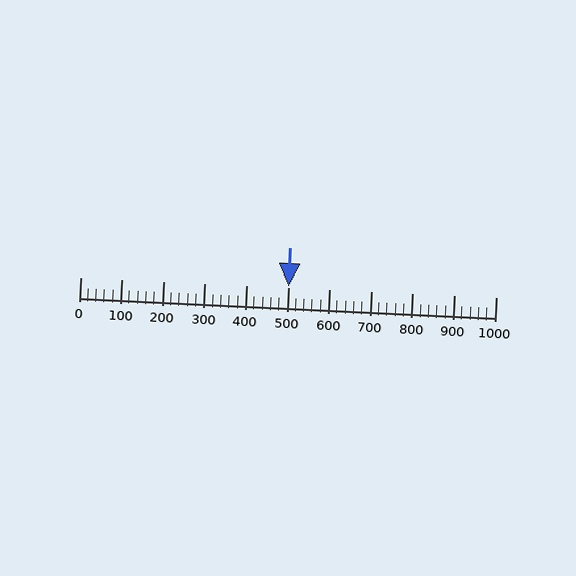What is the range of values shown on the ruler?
The ruler shows values from 0 to 1000.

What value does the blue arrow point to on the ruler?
The blue arrow points to approximately 500.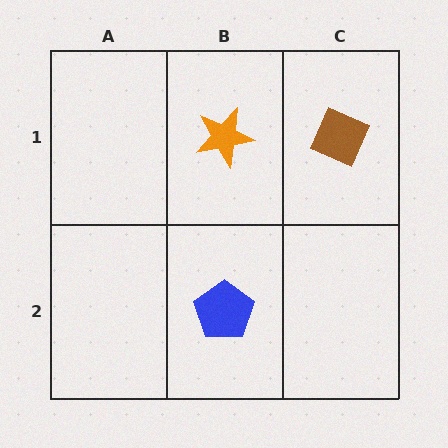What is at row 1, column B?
An orange star.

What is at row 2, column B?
A blue pentagon.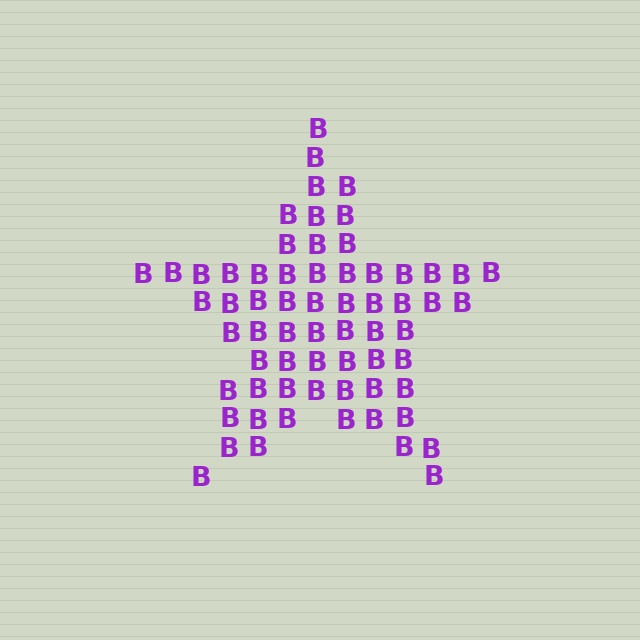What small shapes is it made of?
It is made of small letter B's.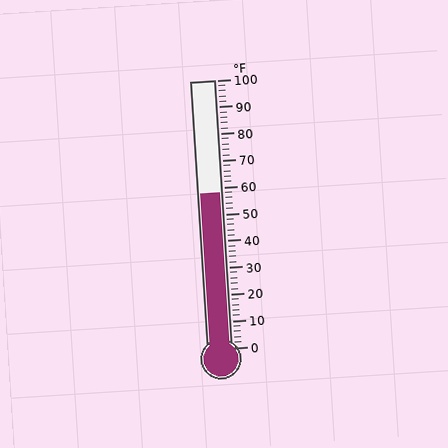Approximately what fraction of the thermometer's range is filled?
The thermometer is filled to approximately 60% of its range.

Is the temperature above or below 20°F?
The temperature is above 20°F.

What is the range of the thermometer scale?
The thermometer scale ranges from 0°F to 100°F.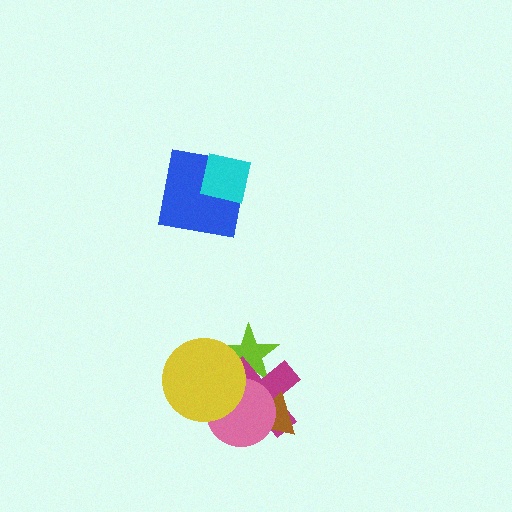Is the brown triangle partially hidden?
Yes, it is partially covered by another shape.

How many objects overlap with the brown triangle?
2 objects overlap with the brown triangle.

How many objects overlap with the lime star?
3 objects overlap with the lime star.